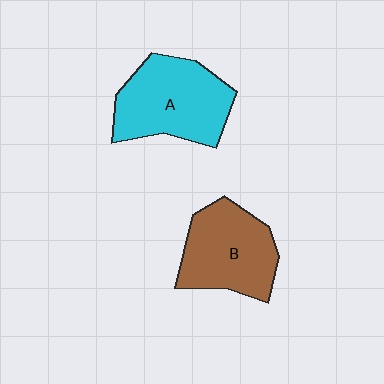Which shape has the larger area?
Shape A (cyan).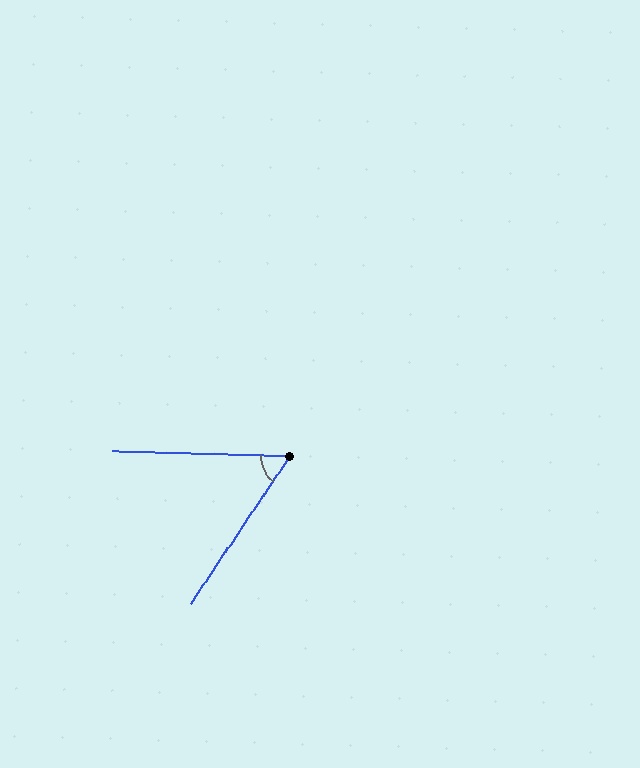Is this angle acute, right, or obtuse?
It is acute.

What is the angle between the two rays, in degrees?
Approximately 58 degrees.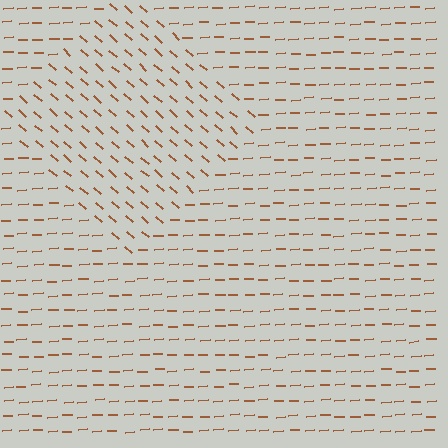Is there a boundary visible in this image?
Yes, there is a texture boundary formed by a change in line orientation.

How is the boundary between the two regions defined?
The boundary is defined purely by a change in line orientation (approximately 45 degrees difference). All lines are the same color and thickness.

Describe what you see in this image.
The image is filled with small brown line segments. A diamond region in the image has lines oriented differently from the surrounding lines, creating a visible texture boundary.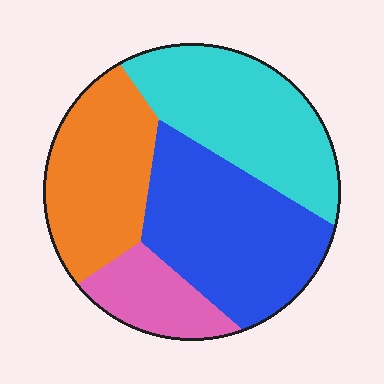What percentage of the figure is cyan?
Cyan covers roughly 30% of the figure.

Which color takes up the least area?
Pink, at roughly 10%.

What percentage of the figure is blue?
Blue covers roughly 35% of the figure.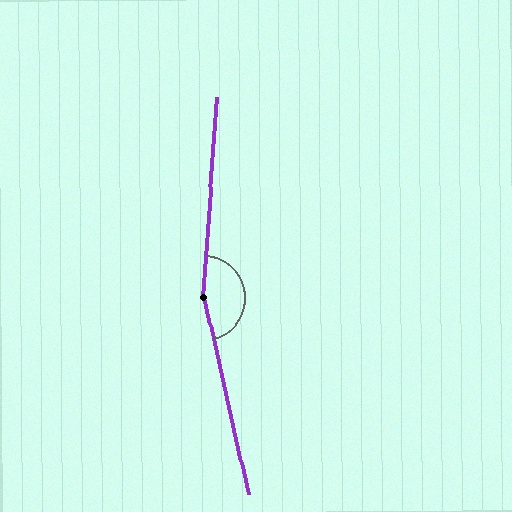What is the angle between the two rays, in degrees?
Approximately 163 degrees.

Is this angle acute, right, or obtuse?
It is obtuse.